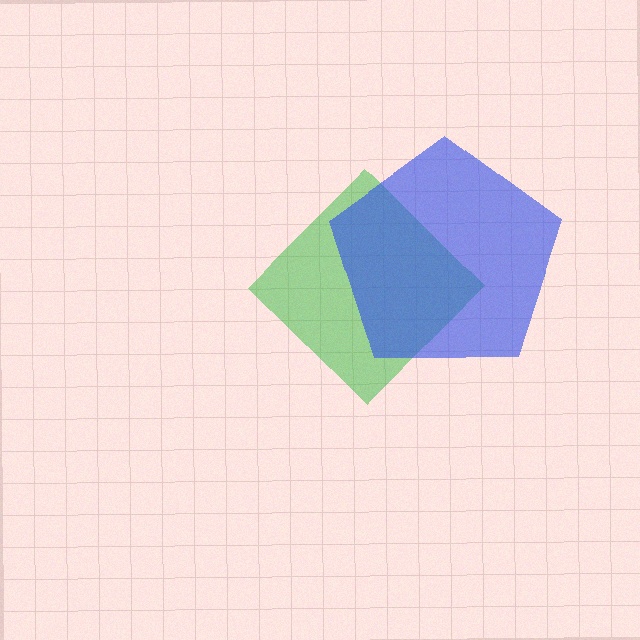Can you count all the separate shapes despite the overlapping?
Yes, there are 2 separate shapes.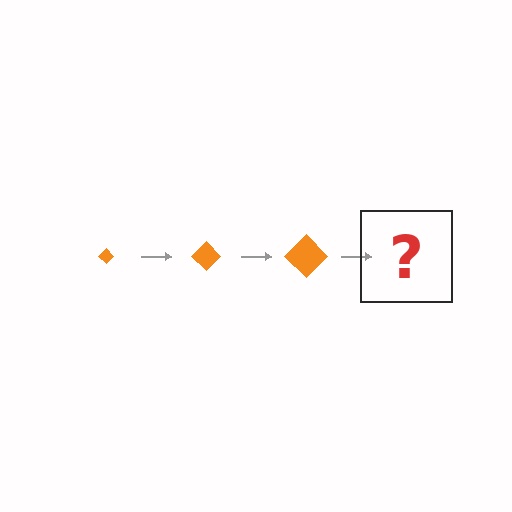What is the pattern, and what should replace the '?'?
The pattern is that the diamond gets progressively larger each step. The '?' should be an orange diamond, larger than the previous one.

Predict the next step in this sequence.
The next step is an orange diamond, larger than the previous one.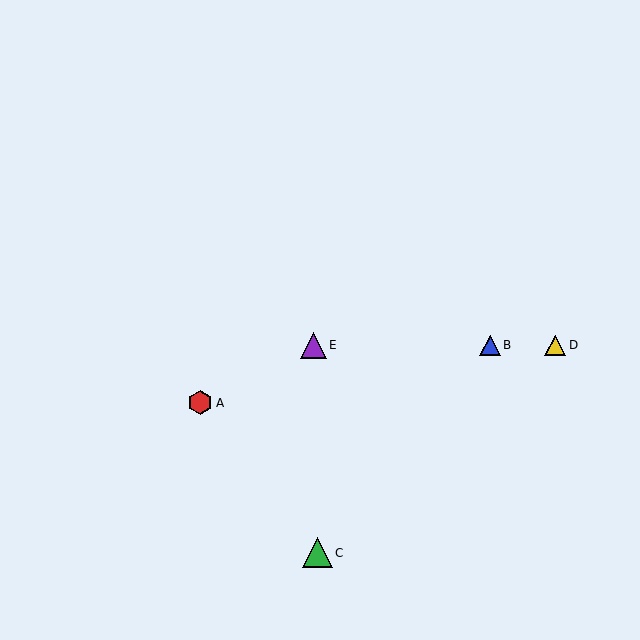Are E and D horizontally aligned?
Yes, both are at y≈345.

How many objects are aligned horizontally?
3 objects (B, D, E) are aligned horizontally.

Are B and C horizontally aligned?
No, B is at y≈345 and C is at y≈553.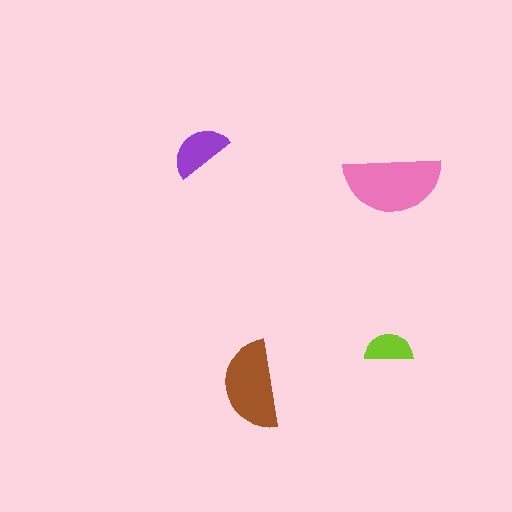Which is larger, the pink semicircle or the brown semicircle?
The pink one.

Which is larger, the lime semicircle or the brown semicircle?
The brown one.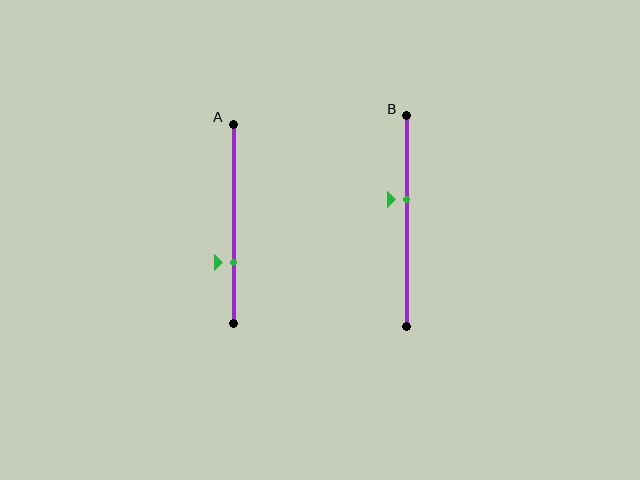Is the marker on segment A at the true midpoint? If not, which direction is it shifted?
No, the marker on segment A is shifted downward by about 19% of the segment length.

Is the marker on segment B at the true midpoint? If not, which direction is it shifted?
No, the marker on segment B is shifted upward by about 10% of the segment length.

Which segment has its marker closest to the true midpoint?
Segment B has its marker closest to the true midpoint.